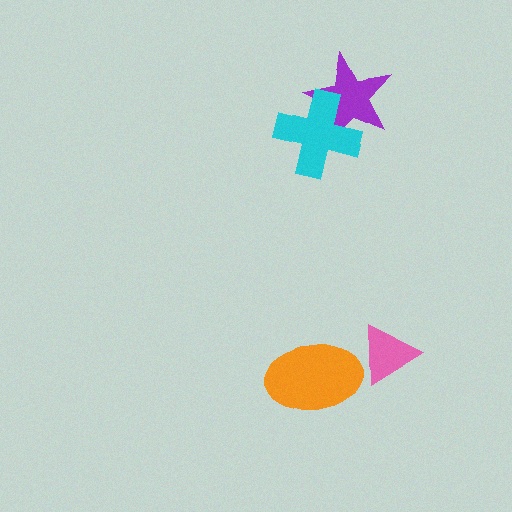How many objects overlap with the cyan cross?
1 object overlaps with the cyan cross.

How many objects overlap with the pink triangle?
0 objects overlap with the pink triangle.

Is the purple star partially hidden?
Yes, it is partially covered by another shape.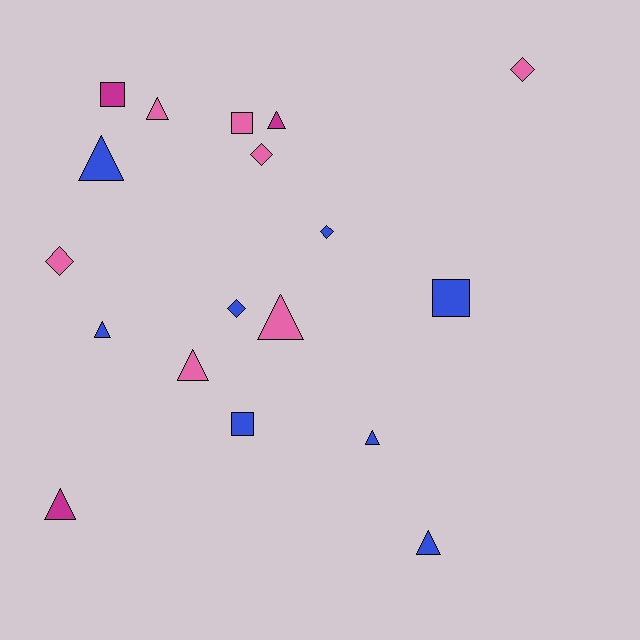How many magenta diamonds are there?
There are no magenta diamonds.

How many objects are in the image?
There are 18 objects.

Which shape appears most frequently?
Triangle, with 9 objects.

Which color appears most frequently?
Blue, with 8 objects.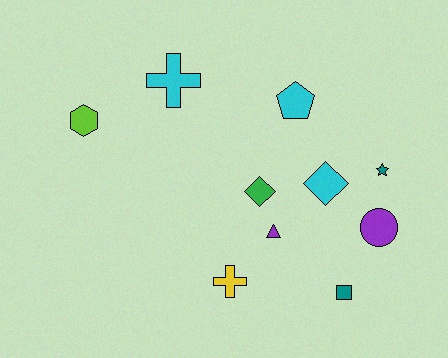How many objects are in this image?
There are 10 objects.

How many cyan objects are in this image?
There are 3 cyan objects.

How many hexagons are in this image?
There is 1 hexagon.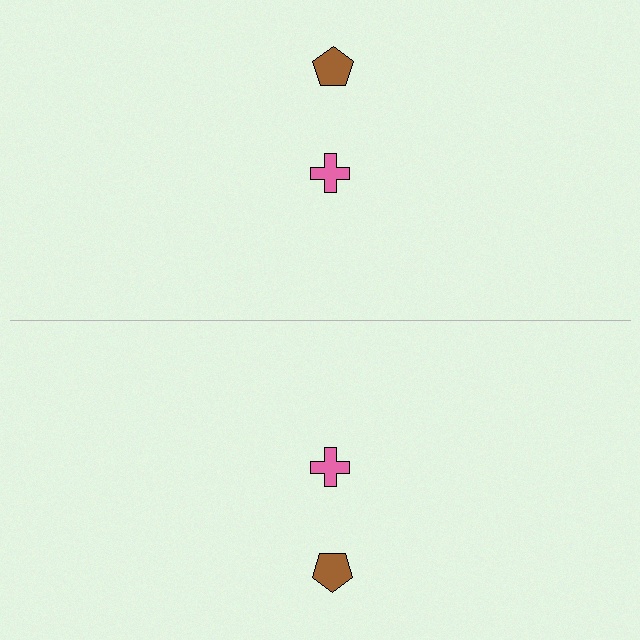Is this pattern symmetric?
Yes, this pattern has bilateral (reflection) symmetry.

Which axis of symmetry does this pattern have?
The pattern has a horizontal axis of symmetry running through the center of the image.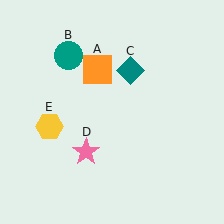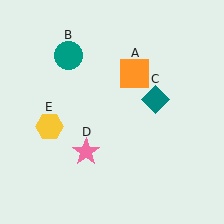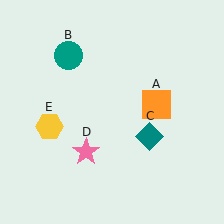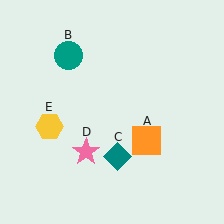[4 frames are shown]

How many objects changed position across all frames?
2 objects changed position: orange square (object A), teal diamond (object C).